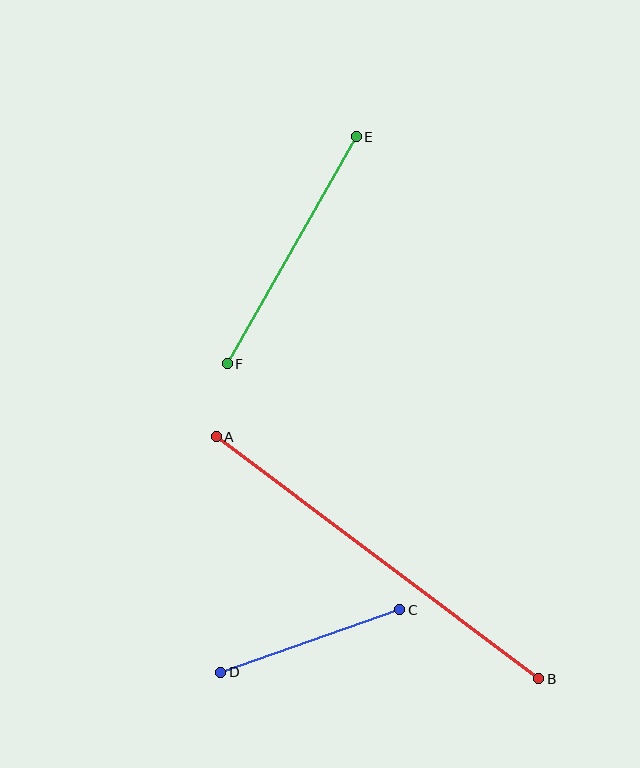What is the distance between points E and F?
The distance is approximately 261 pixels.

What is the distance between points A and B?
The distance is approximately 404 pixels.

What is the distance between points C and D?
The distance is approximately 189 pixels.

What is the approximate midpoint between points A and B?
The midpoint is at approximately (378, 558) pixels.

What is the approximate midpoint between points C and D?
The midpoint is at approximately (310, 641) pixels.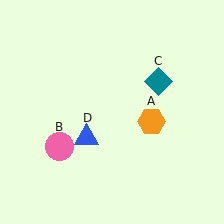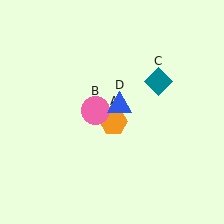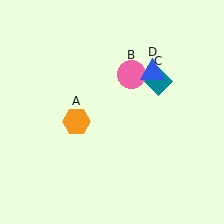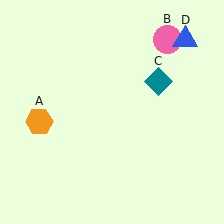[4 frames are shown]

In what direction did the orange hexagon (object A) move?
The orange hexagon (object A) moved left.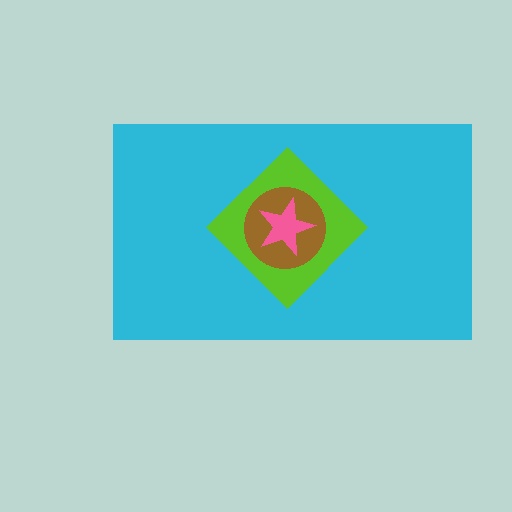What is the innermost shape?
The pink star.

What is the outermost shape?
The cyan rectangle.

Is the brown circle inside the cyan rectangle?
Yes.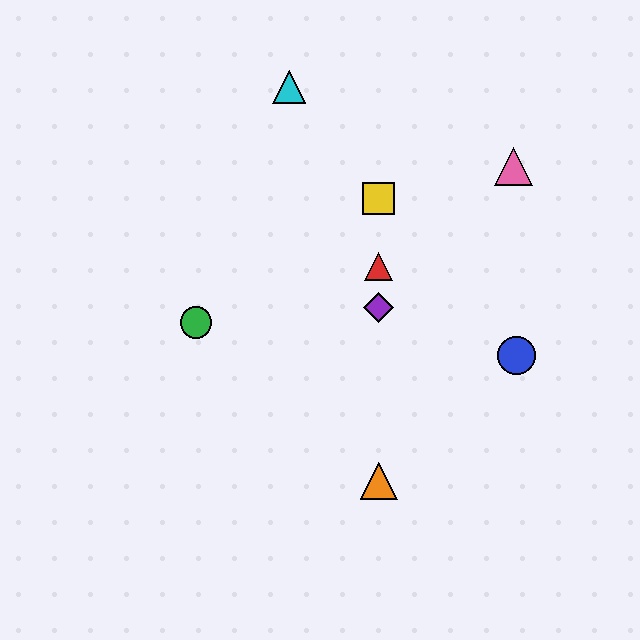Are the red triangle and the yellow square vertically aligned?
Yes, both are at x≈379.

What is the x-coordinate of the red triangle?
The red triangle is at x≈379.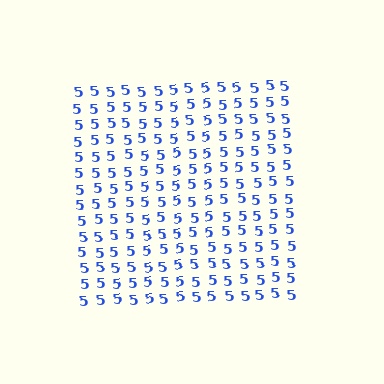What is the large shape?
The large shape is a square.